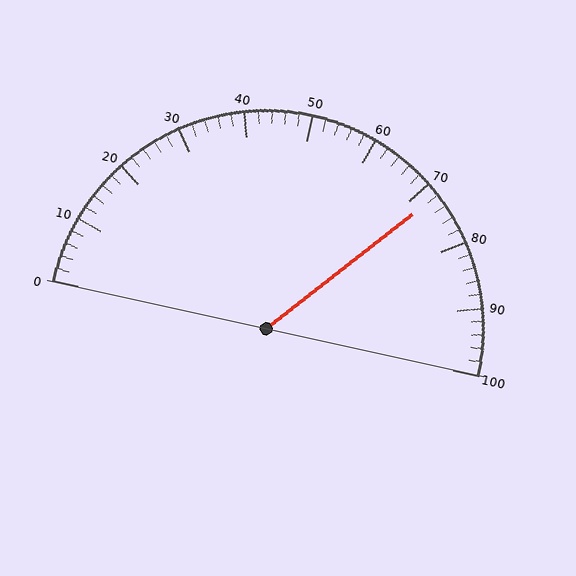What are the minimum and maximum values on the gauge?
The gauge ranges from 0 to 100.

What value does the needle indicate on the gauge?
The needle indicates approximately 72.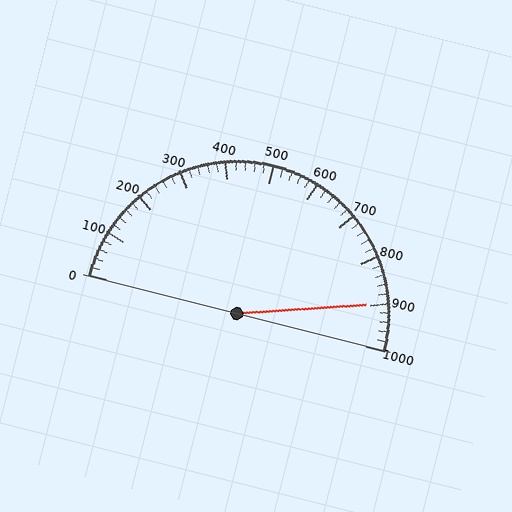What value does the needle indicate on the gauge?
The needle indicates approximately 900.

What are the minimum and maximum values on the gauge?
The gauge ranges from 0 to 1000.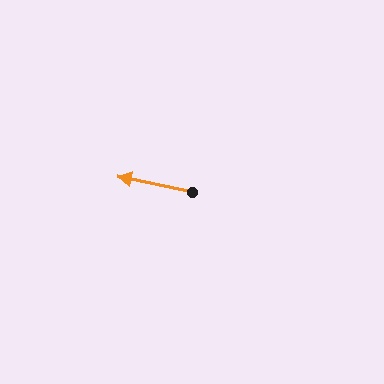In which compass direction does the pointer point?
West.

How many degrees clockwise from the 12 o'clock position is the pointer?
Approximately 282 degrees.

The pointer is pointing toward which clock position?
Roughly 9 o'clock.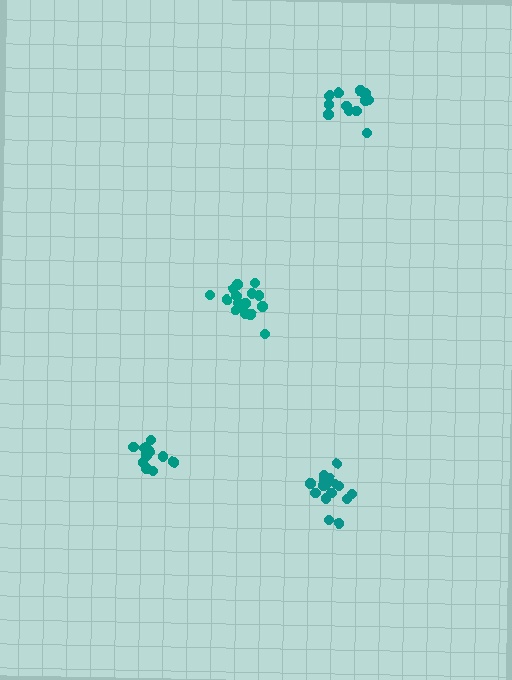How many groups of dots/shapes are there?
There are 4 groups.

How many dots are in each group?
Group 1: 16 dots, Group 2: 12 dots, Group 3: 17 dots, Group 4: 14 dots (59 total).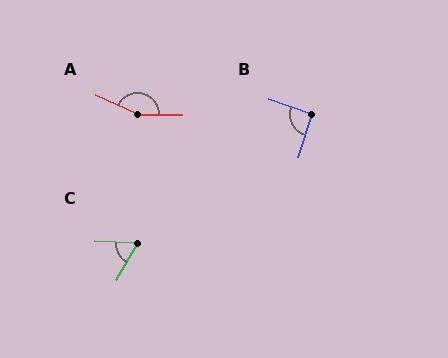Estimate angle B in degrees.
Approximately 93 degrees.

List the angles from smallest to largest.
C (63°), B (93°), A (155°).